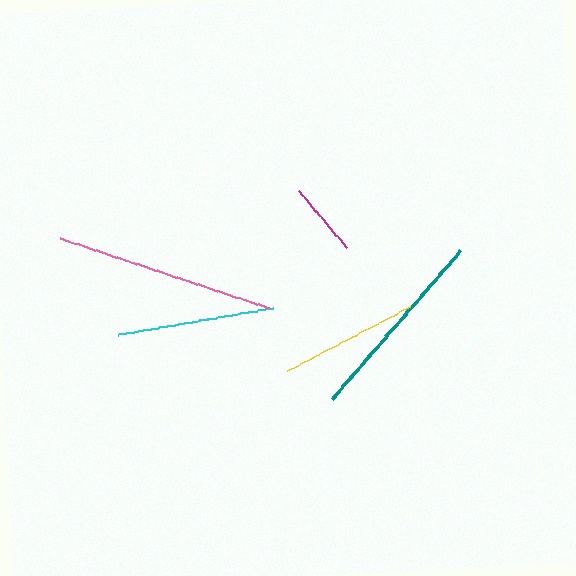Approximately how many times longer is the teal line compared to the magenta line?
The teal line is approximately 2.6 times the length of the magenta line.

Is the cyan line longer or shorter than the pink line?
The pink line is longer than the cyan line.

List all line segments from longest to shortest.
From longest to shortest: pink, teal, cyan, yellow, magenta.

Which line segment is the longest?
The pink line is the longest at approximately 220 pixels.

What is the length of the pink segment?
The pink segment is approximately 220 pixels long.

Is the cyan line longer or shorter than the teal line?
The teal line is longer than the cyan line.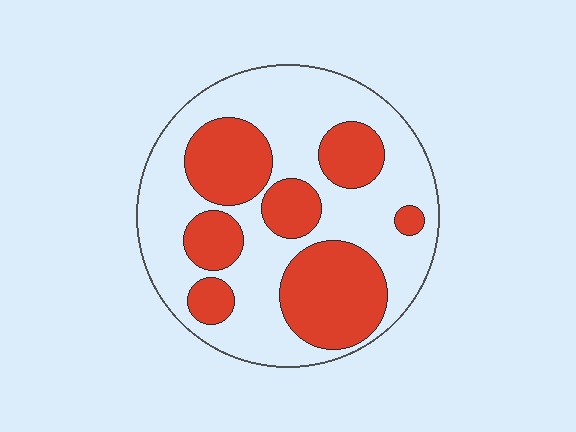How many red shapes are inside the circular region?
7.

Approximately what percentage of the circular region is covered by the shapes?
Approximately 40%.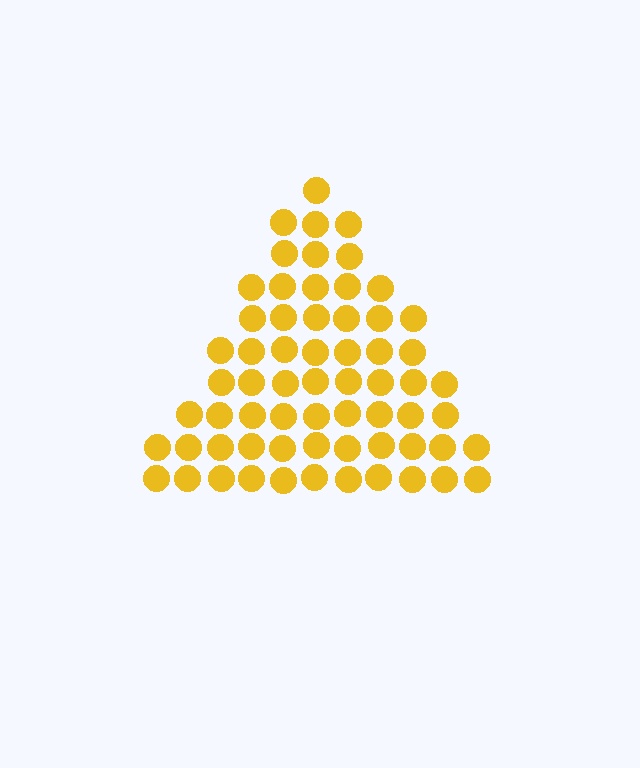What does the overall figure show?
The overall figure shows a triangle.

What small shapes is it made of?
It is made of small circles.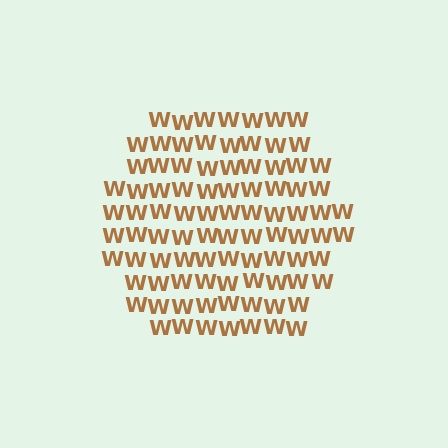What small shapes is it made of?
It is made of small letter W's.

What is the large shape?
The large shape is a hexagon.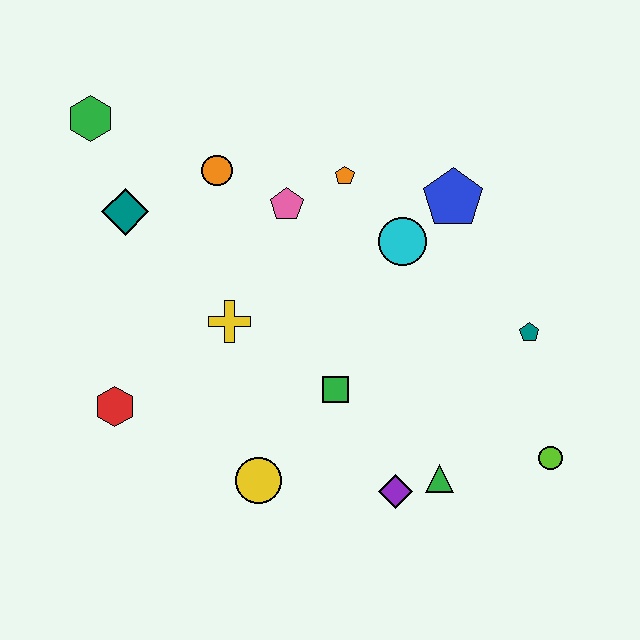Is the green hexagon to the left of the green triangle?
Yes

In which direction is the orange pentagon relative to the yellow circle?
The orange pentagon is above the yellow circle.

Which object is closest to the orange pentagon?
The pink pentagon is closest to the orange pentagon.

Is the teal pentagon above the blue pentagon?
No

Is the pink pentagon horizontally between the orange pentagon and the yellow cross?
Yes